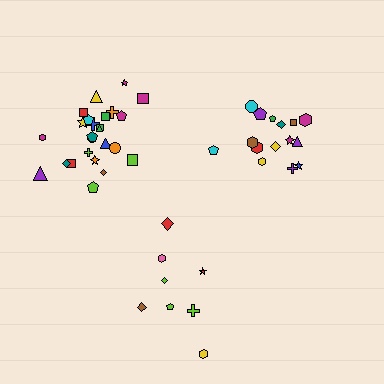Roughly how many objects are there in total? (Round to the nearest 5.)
Roughly 50 objects in total.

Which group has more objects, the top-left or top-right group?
The top-left group.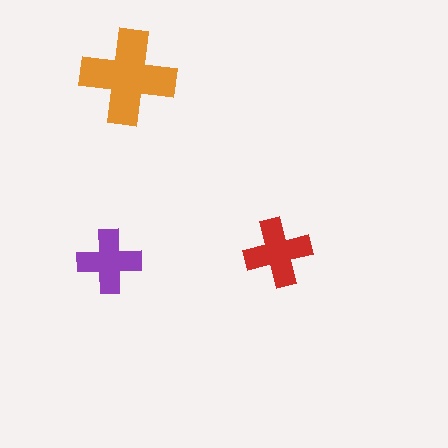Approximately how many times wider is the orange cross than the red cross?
About 1.5 times wider.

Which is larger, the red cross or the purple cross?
The red one.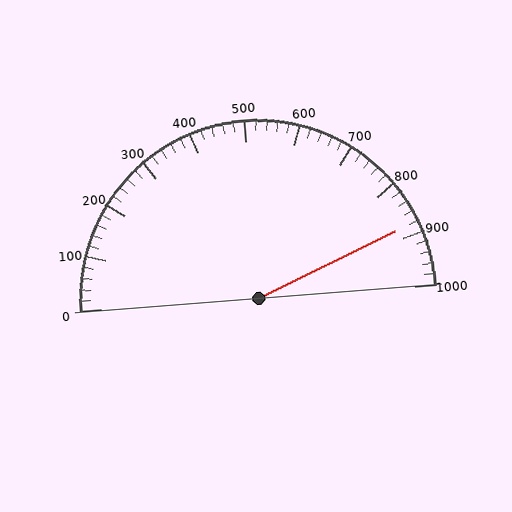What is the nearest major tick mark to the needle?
The nearest major tick mark is 900.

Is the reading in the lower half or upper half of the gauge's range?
The reading is in the upper half of the range (0 to 1000).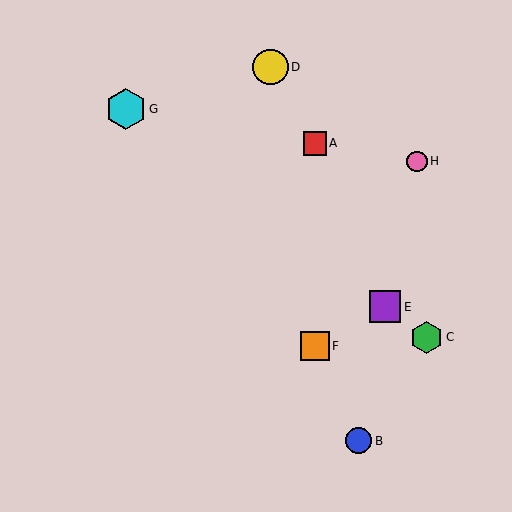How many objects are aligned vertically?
2 objects (A, F) are aligned vertically.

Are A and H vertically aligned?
No, A is at x≈315 and H is at x≈417.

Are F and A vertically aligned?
Yes, both are at x≈315.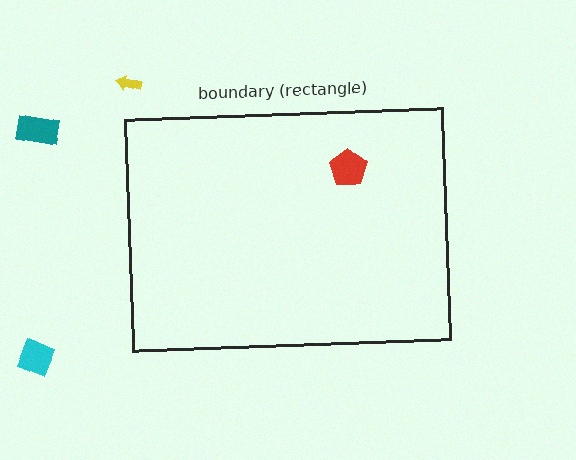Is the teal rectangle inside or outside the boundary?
Outside.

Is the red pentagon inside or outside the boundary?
Inside.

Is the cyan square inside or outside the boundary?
Outside.